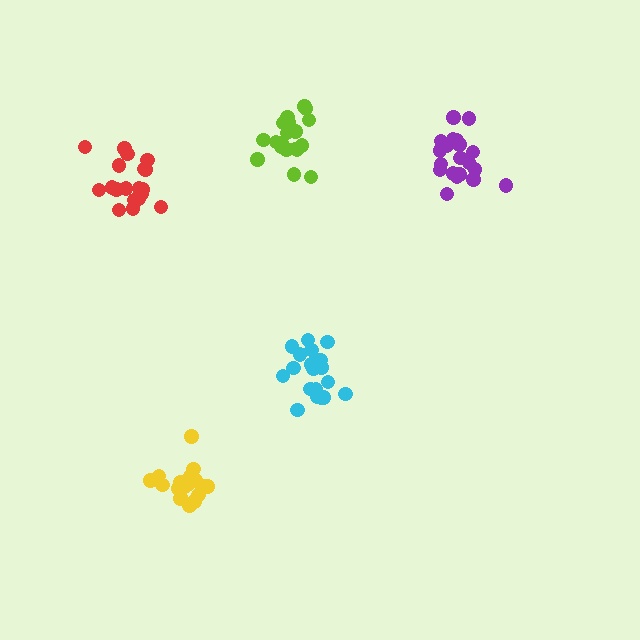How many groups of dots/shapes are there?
There are 5 groups.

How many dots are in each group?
Group 1: 21 dots, Group 2: 20 dots, Group 3: 19 dots, Group 4: 21 dots, Group 5: 19 dots (100 total).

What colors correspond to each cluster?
The clusters are colored: cyan, lime, red, purple, yellow.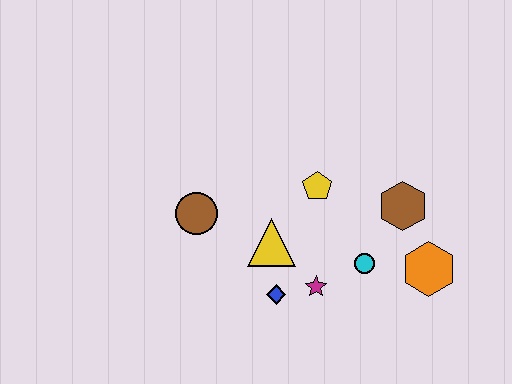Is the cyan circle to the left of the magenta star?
No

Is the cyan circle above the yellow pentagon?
No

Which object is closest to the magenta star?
The blue diamond is closest to the magenta star.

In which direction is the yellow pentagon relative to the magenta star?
The yellow pentagon is above the magenta star.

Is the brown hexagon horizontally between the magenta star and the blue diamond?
No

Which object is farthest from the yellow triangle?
The orange hexagon is farthest from the yellow triangle.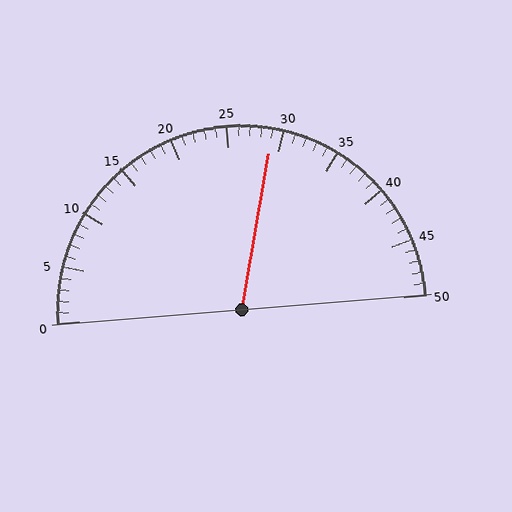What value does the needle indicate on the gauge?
The needle indicates approximately 29.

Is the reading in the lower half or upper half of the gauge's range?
The reading is in the upper half of the range (0 to 50).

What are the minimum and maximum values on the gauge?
The gauge ranges from 0 to 50.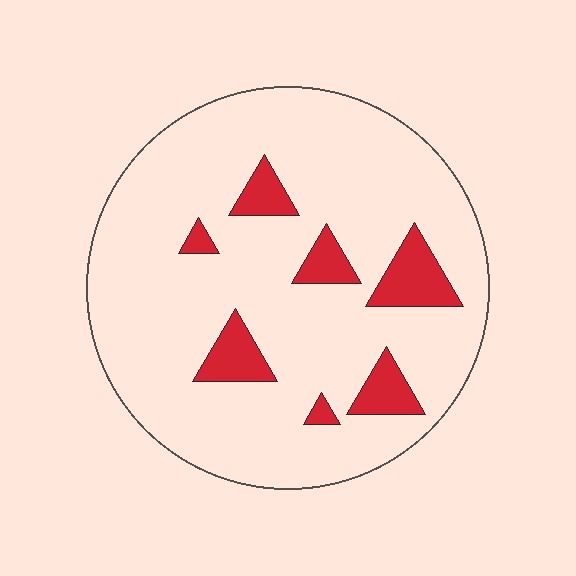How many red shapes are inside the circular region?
7.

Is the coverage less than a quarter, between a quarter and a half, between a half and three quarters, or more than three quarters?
Less than a quarter.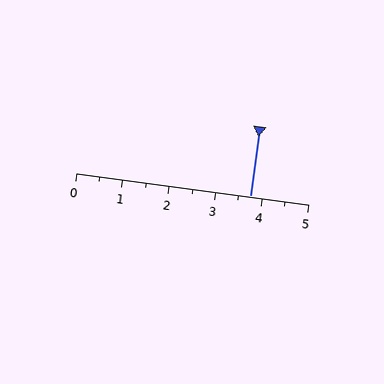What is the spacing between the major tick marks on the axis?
The major ticks are spaced 1 apart.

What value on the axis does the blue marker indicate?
The marker indicates approximately 3.8.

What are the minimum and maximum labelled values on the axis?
The axis runs from 0 to 5.